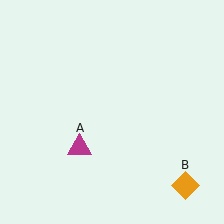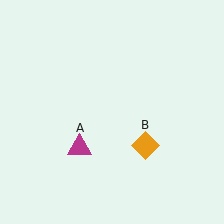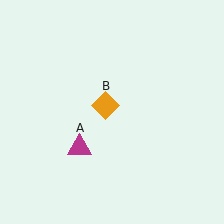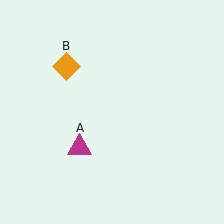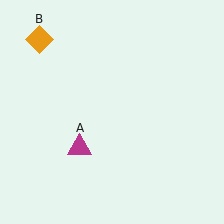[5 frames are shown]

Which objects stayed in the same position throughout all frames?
Magenta triangle (object A) remained stationary.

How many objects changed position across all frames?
1 object changed position: orange diamond (object B).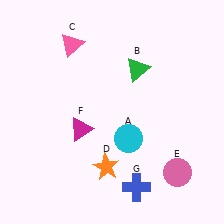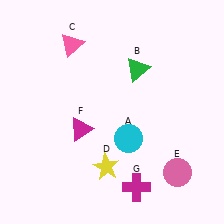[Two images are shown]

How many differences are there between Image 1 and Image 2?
There are 2 differences between the two images.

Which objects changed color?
D changed from orange to yellow. G changed from blue to magenta.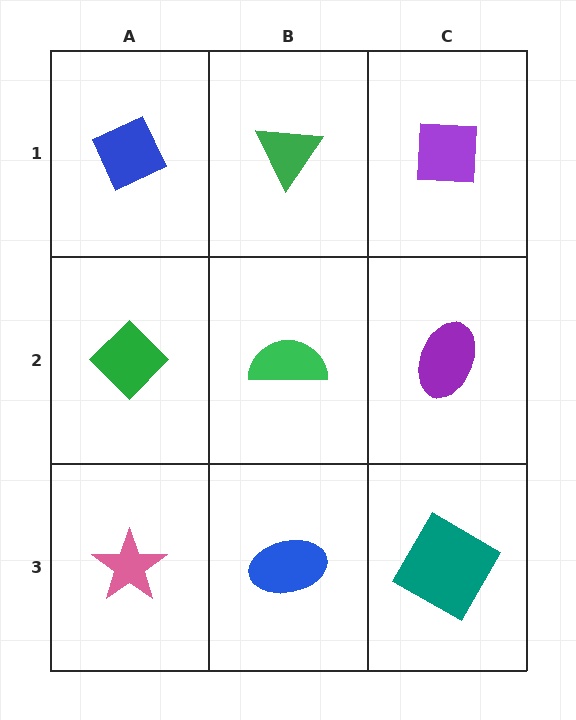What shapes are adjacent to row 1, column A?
A green diamond (row 2, column A), a green triangle (row 1, column B).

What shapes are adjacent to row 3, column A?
A green diamond (row 2, column A), a blue ellipse (row 3, column B).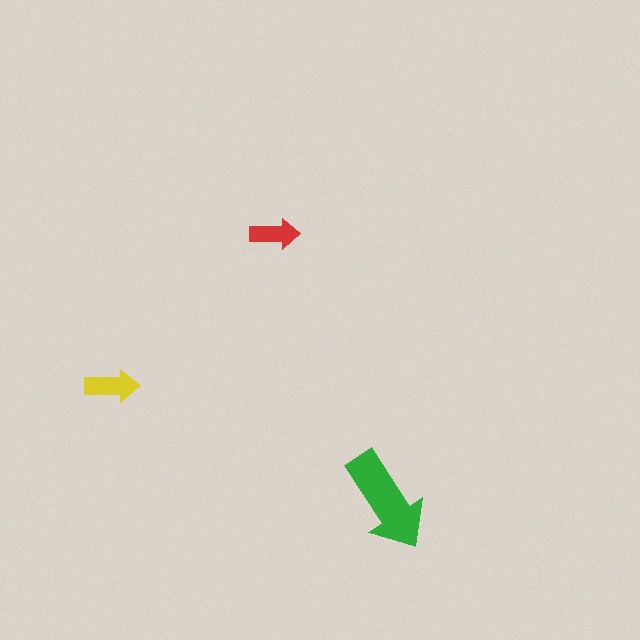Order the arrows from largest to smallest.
the green one, the yellow one, the red one.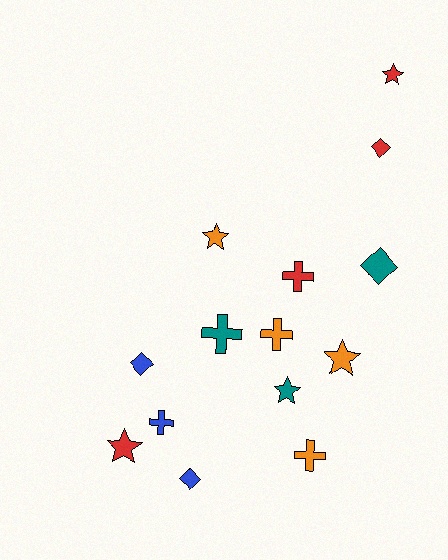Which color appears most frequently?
Orange, with 4 objects.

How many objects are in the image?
There are 14 objects.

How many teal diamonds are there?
There is 1 teal diamond.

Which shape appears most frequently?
Cross, with 5 objects.